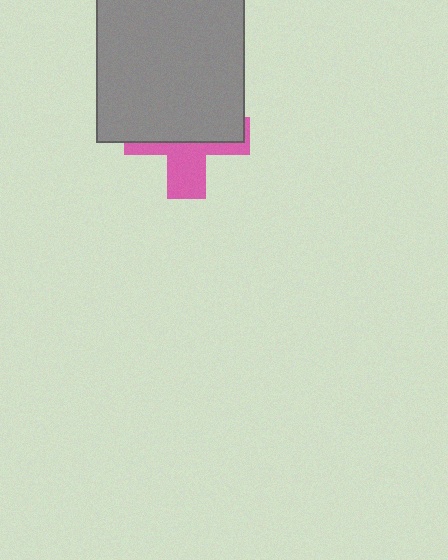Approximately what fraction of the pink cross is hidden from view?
Roughly 60% of the pink cross is hidden behind the gray square.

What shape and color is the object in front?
The object in front is a gray square.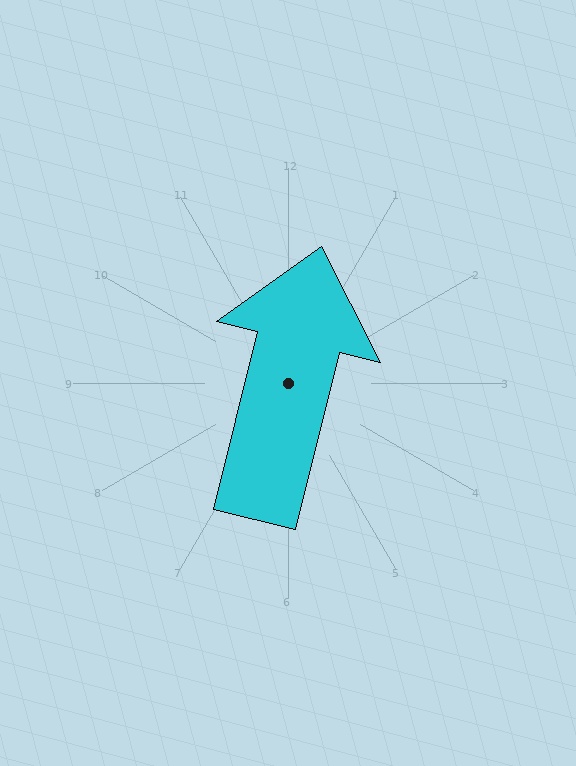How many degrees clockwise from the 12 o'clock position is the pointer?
Approximately 14 degrees.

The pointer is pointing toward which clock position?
Roughly 12 o'clock.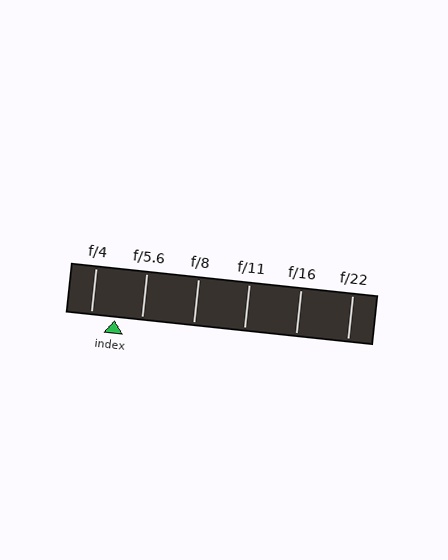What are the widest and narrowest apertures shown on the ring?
The widest aperture shown is f/4 and the narrowest is f/22.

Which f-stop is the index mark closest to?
The index mark is closest to f/4.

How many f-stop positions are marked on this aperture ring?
There are 6 f-stop positions marked.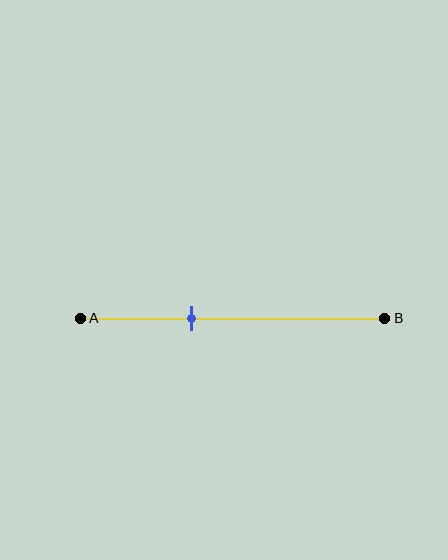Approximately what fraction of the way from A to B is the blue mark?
The blue mark is approximately 35% of the way from A to B.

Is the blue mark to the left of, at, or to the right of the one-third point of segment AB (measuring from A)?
The blue mark is to the right of the one-third point of segment AB.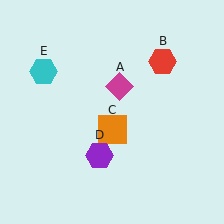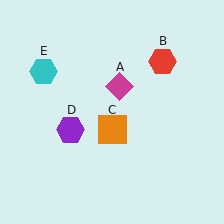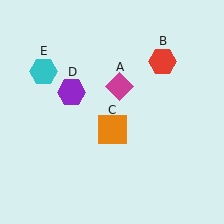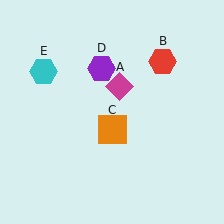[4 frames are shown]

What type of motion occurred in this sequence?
The purple hexagon (object D) rotated clockwise around the center of the scene.